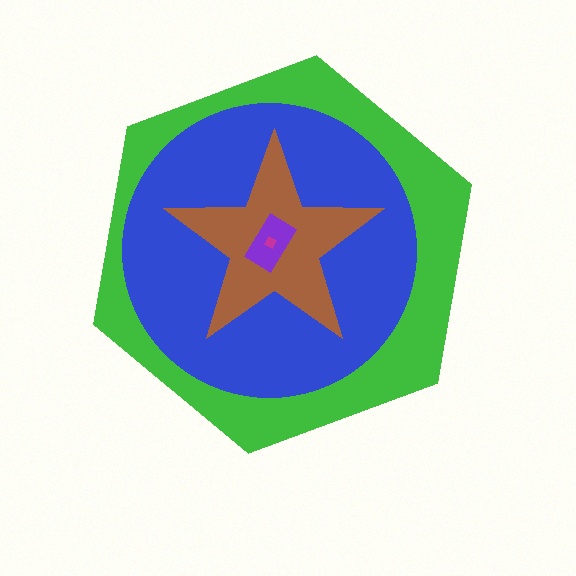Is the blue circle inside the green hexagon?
Yes.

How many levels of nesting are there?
5.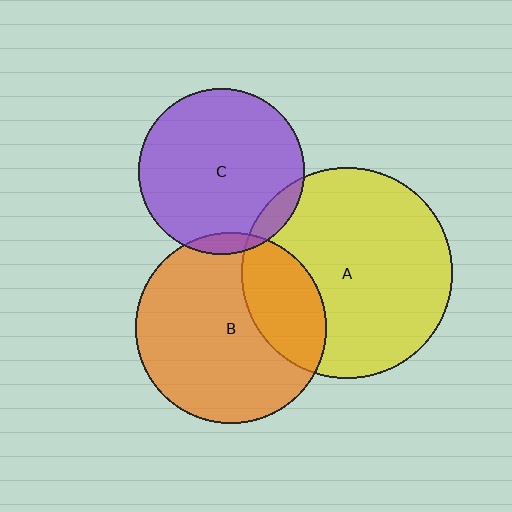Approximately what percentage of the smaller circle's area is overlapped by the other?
Approximately 25%.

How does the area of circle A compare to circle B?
Approximately 1.2 times.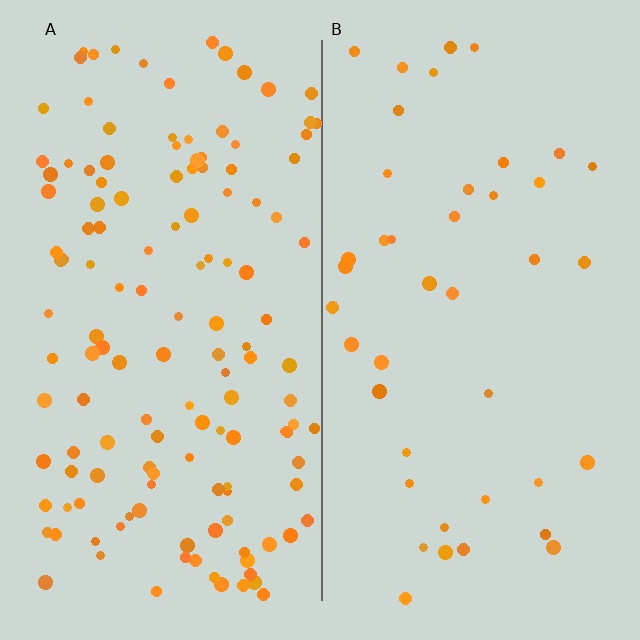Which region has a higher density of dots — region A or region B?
A (the left).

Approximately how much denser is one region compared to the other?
Approximately 3.2× — region A over region B.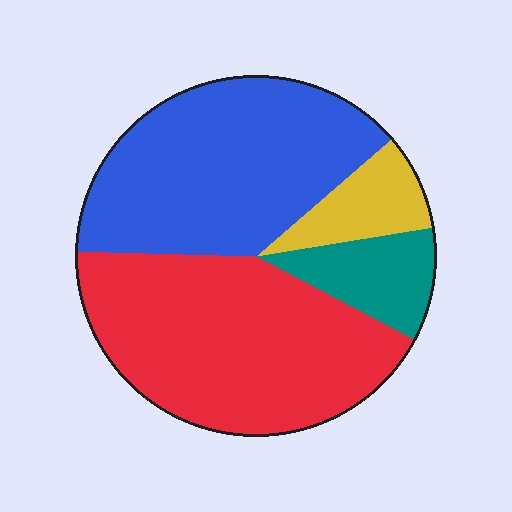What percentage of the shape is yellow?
Yellow covers 9% of the shape.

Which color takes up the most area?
Red, at roughly 45%.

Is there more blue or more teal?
Blue.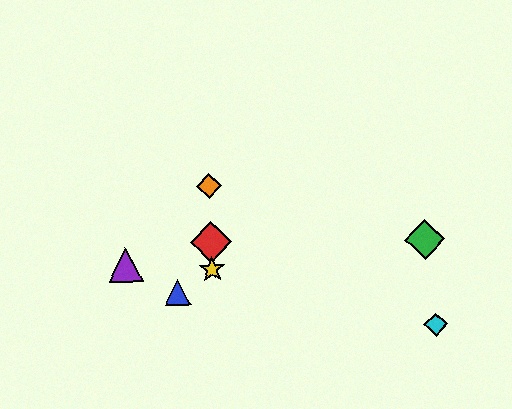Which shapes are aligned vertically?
The red diamond, the yellow star, the orange diamond are aligned vertically.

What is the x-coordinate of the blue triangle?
The blue triangle is at x≈178.